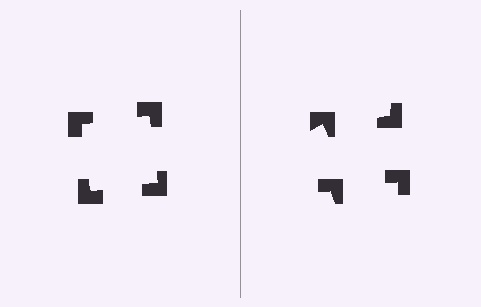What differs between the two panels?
The notched squares are positioned identically on both sides; only the wedge orientations differ. On the left they align to a square; on the right they are misaligned.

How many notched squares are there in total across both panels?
8 — 4 on each side.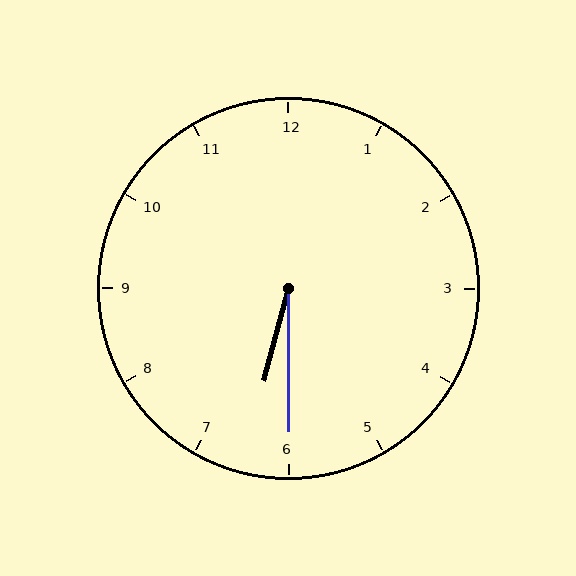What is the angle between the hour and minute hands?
Approximately 15 degrees.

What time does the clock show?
6:30.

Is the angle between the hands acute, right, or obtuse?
It is acute.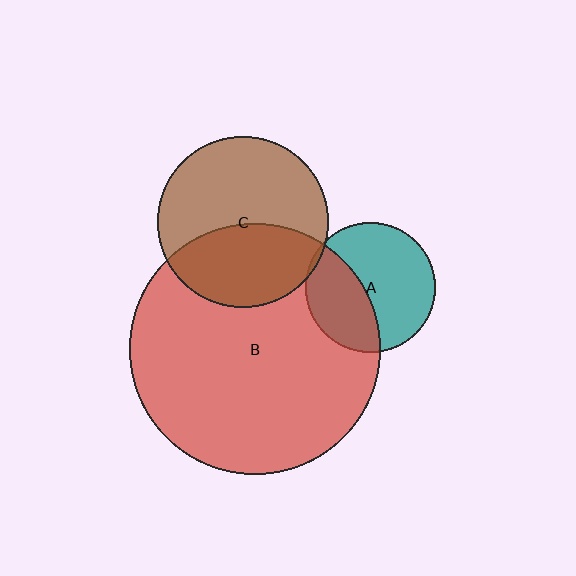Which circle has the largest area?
Circle B (red).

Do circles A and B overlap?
Yes.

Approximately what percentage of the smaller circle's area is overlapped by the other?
Approximately 40%.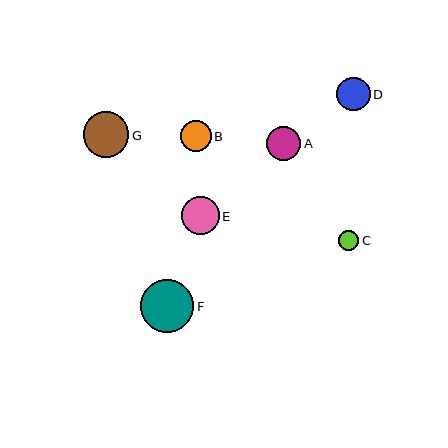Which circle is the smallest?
Circle C is the smallest with a size of approximately 21 pixels.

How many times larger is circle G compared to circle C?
Circle G is approximately 2.2 times the size of circle C.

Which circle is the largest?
Circle F is the largest with a size of approximately 53 pixels.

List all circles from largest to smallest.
From largest to smallest: F, G, E, D, A, B, C.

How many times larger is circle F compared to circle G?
Circle F is approximately 1.2 times the size of circle G.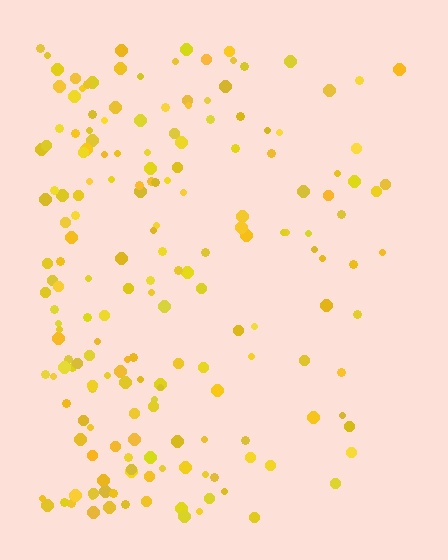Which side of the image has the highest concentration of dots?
The left.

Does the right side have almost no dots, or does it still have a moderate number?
Still a moderate number, just noticeably fewer than the left.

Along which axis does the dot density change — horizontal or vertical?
Horizontal.